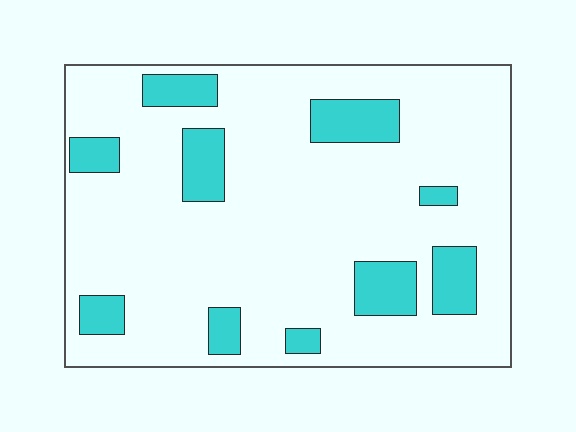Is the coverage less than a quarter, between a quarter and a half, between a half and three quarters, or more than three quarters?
Less than a quarter.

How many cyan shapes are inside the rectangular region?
10.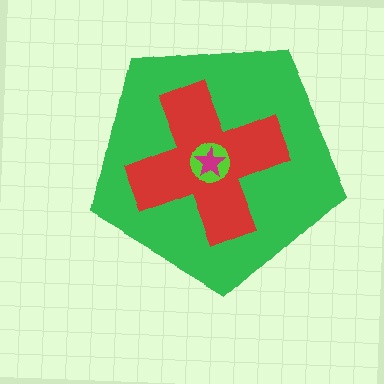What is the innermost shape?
The magenta star.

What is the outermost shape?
The green pentagon.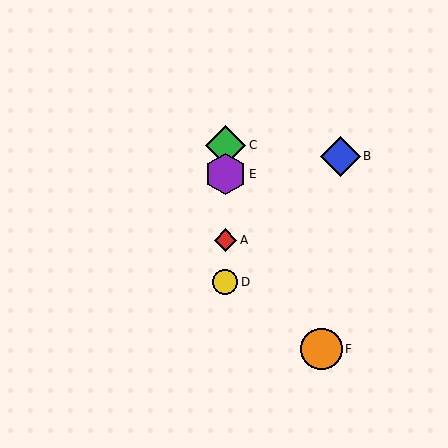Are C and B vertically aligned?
No, C is at x≈225 and B is at x≈341.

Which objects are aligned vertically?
Objects A, C, D, E are aligned vertically.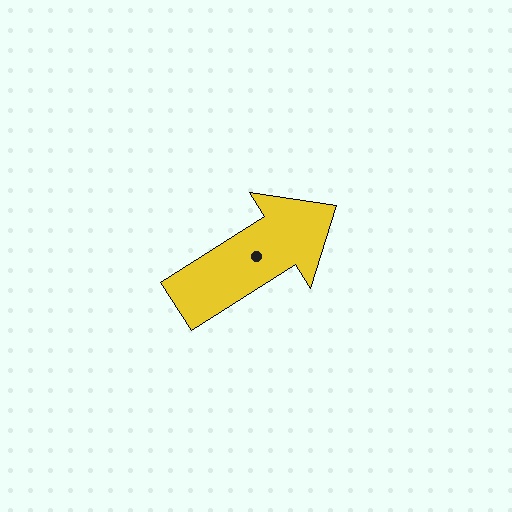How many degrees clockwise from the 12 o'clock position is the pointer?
Approximately 58 degrees.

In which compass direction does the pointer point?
Northeast.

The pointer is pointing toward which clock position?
Roughly 2 o'clock.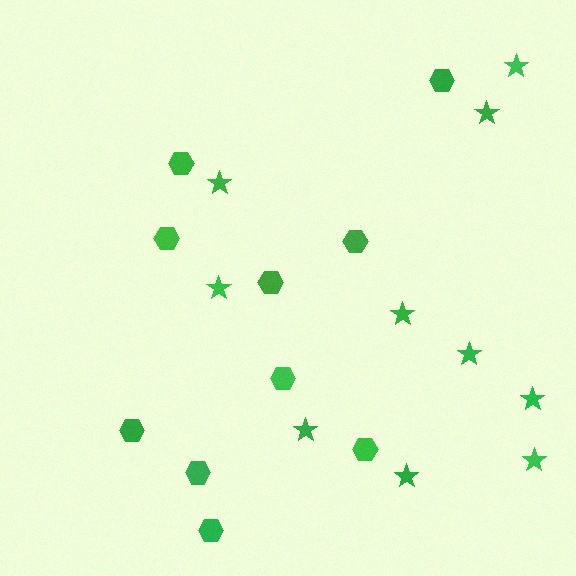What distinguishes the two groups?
There are 2 groups: one group of stars (10) and one group of hexagons (10).